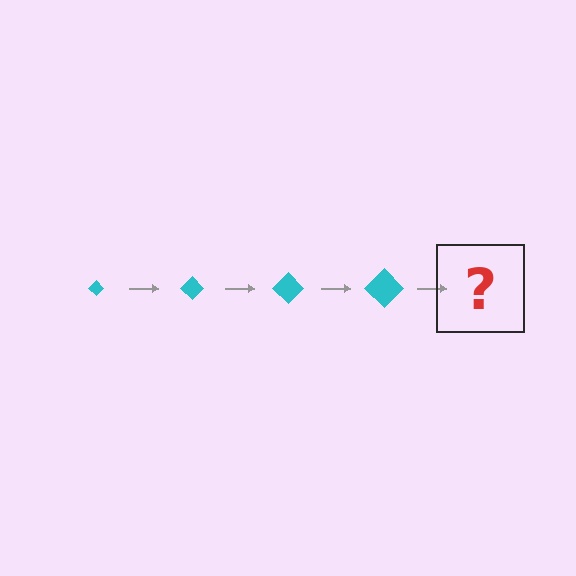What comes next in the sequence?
The next element should be a cyan diamond, larger than the previous one.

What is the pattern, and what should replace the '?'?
The pattern is that the diamond gets progressively larger each step. The '?' should be a cyan diamond, larger than the previous one.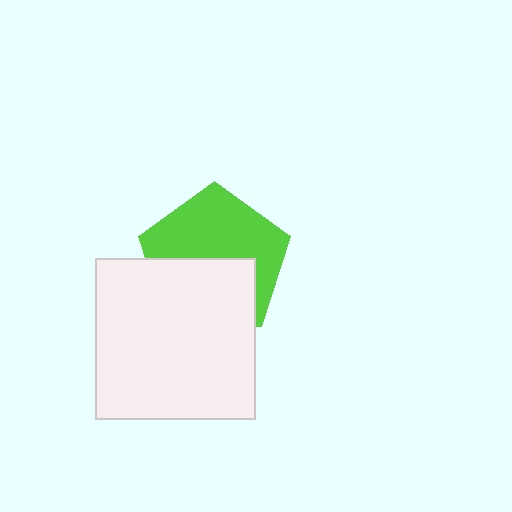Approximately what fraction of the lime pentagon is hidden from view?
Roughly 45% of the lime pentagon is hidden behind the white square.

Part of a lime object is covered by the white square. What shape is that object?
It is a pentagon.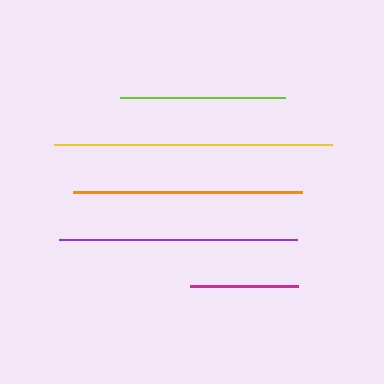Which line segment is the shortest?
The magenta line is the shortest at approximately 108 pixels.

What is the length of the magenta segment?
The magenta segment is approximately 108 pixels long.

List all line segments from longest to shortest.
From longest to shortest: yellow, purple, orange, lime, magenta.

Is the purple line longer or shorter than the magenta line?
The purple line is longer than the magenta line.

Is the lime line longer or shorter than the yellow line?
The yellow line is longer than the lime line.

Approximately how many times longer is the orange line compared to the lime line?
The orange line is approximately 1.4 times the length of the lime line.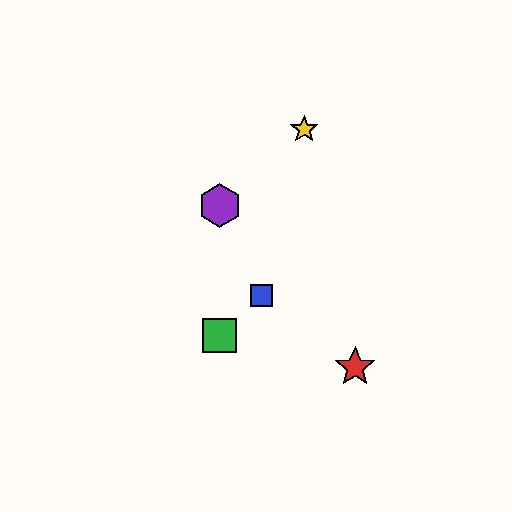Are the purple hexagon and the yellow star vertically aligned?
No, the purple hexagon is at x≈220 and the yellow star is at x≈304.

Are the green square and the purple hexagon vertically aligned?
Yes, both are at x≈220.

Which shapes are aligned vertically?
The green square, the purple hexagon are aligned vertically.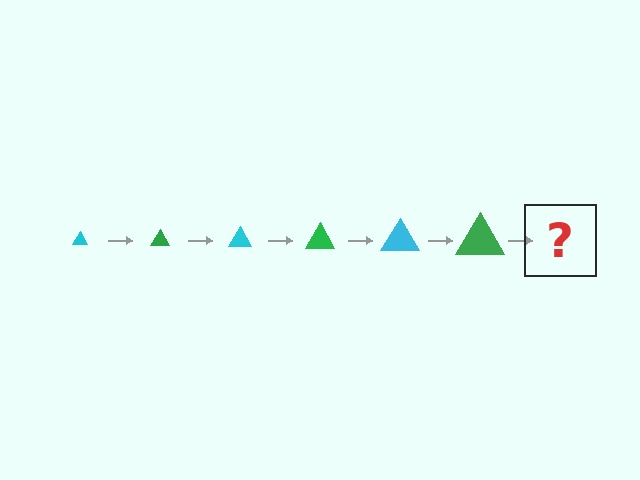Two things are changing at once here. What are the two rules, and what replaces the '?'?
The two rules are that the triangle grows larger each step and the color cycles through cyan and green. The '?' should be a cyan triangle, larger than the previous one.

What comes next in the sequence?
The next element should be a cyan triangle, larger than the previous one.